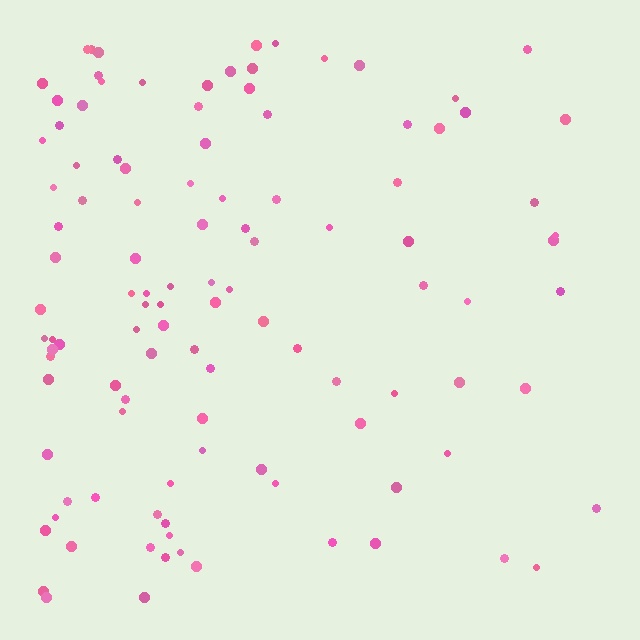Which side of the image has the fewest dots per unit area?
The right.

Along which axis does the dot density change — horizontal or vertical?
Horizontal.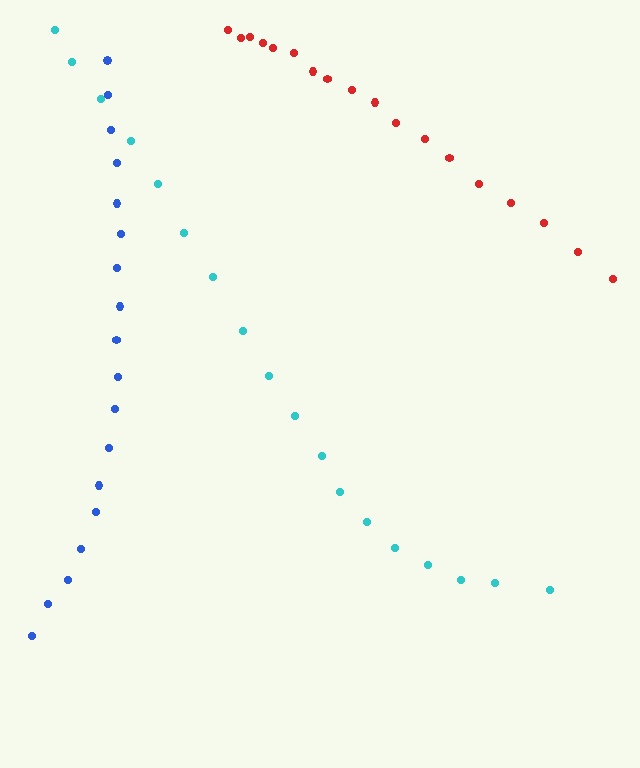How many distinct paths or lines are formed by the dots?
There are 3 distinct paths.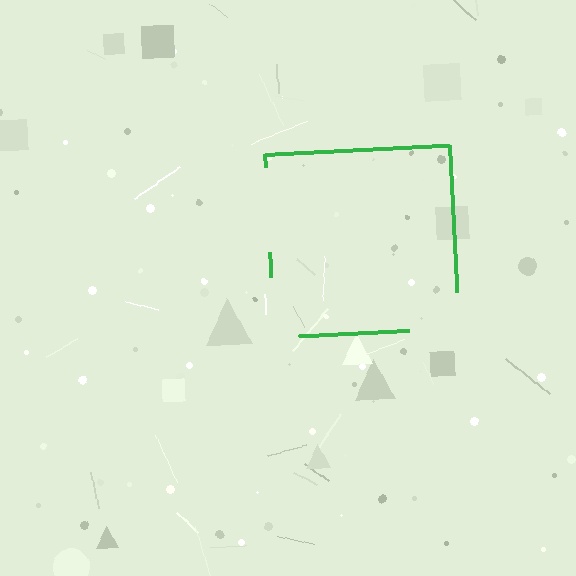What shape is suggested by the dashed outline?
The dashed outline suggests a square.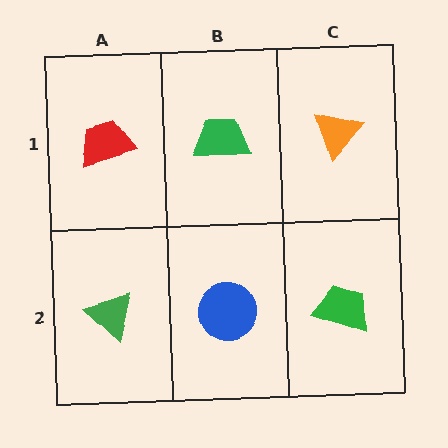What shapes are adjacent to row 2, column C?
An orange triangle (row 1, column C), a blue circle (row 2, column B).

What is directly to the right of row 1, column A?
A green trapezoid.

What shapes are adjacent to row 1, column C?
A green trapezoid (row 2, column C), a green trapezoid (row 1, column B).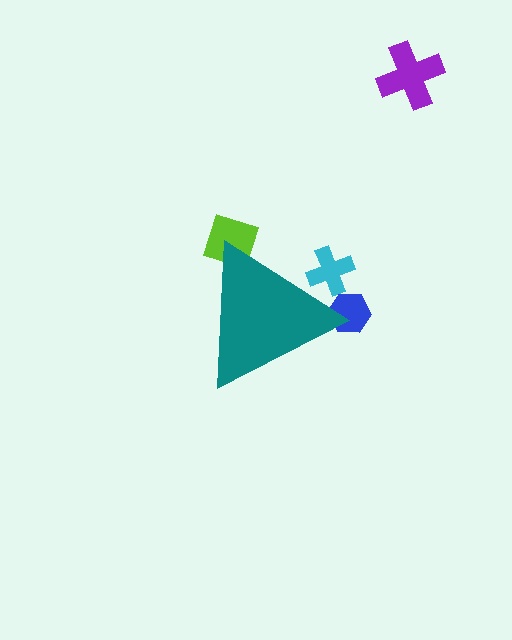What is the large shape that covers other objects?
A teal triangle.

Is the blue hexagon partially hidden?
Yes, the blue hexagon is partially hidden behind the teal triangle.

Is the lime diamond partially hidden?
Yes, the lime diamond is partially hidden behind the teal triangle.